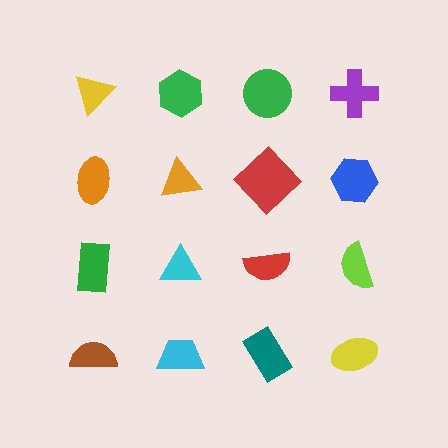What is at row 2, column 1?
An orange ellipse.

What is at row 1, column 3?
A green circle.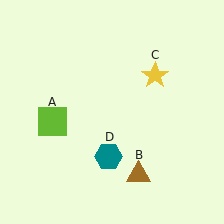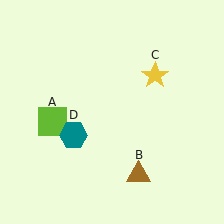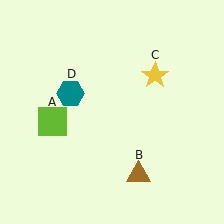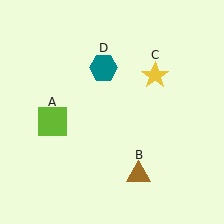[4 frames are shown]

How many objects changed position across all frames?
1 object changed position: teal hexagon (object D).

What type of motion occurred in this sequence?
The teal hexagon (object D) rotated clockwise around the center of the scene.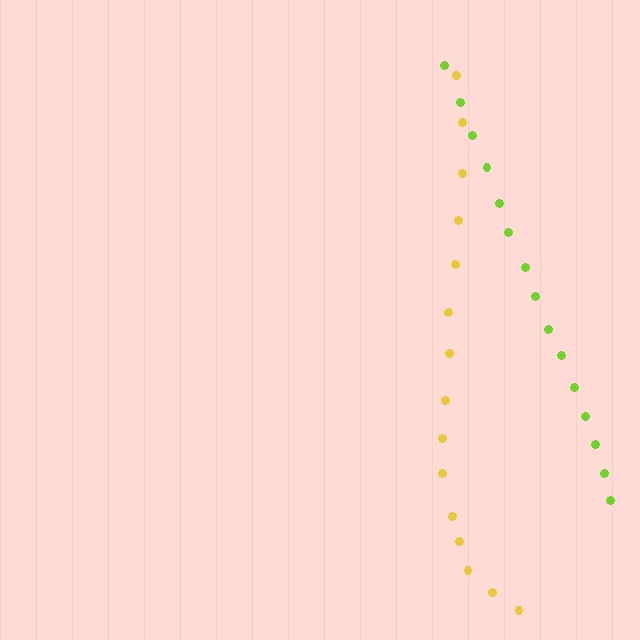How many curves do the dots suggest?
There are 2 distinct paths.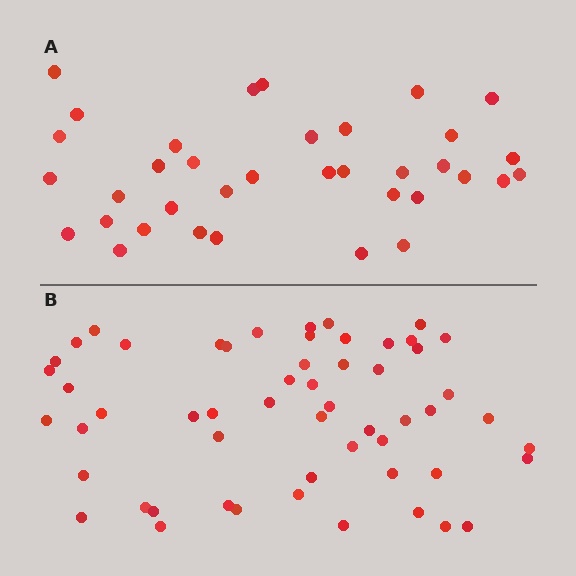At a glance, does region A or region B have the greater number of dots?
Region B (the bottom region) has more dots.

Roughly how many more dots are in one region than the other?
Region B has approximately 20 more dots than region A.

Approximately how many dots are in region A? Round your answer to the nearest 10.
About 40 dots. (The exact count is 36, which rounds to 40.)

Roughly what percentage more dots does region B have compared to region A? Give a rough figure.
About 55% more.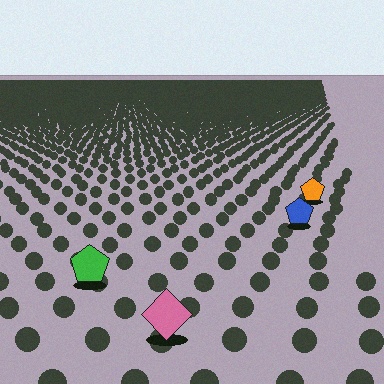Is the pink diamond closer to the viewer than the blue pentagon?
Yes. The pink diamond is closer — you can tell from the texture gradient: the ground texture is coarser near it.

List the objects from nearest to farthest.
From nearest to farthest: the pink diamond, the green pentagon, the blue pentagon, the orange pentagon.